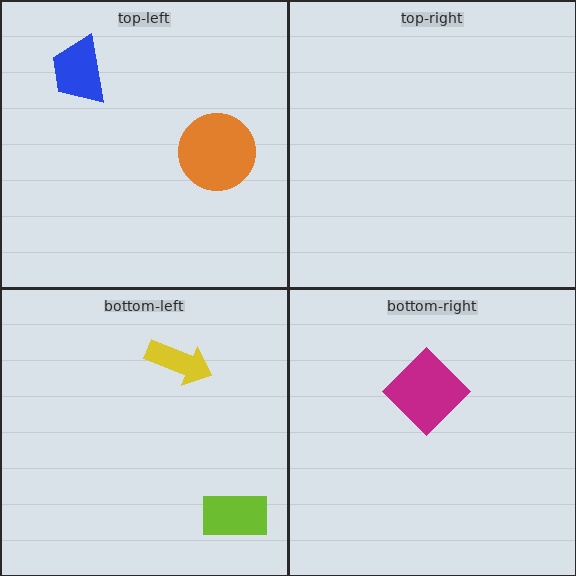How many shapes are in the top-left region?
2.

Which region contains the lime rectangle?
The bottom-left region.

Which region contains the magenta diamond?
The bottom-right region.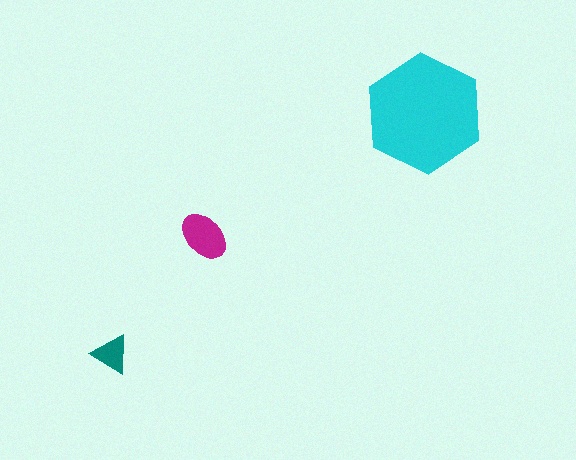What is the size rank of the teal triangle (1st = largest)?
3rd.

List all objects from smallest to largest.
The teal triangle, the magenta ellipse, the cyan hexagon.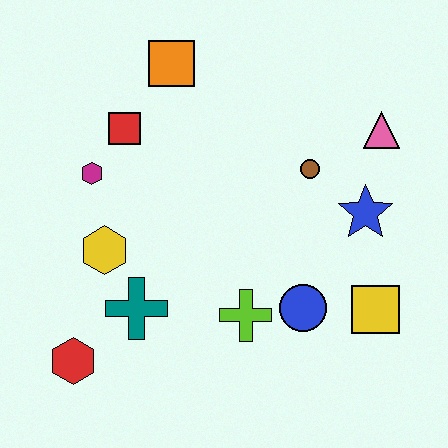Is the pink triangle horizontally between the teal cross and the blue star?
No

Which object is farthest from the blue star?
The red hexagon is farthest from the blue star.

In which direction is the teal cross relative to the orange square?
The teal cross is below the orange square.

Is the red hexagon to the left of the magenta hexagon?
Yes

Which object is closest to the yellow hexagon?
The teal cross is closest to the yellow hexagon.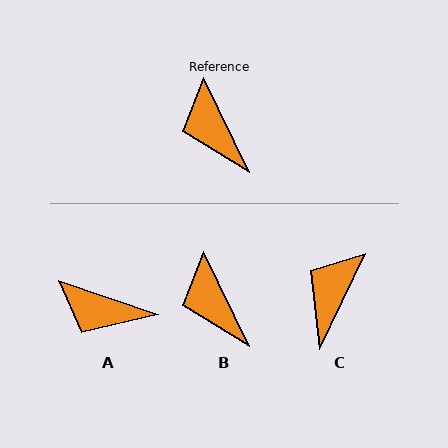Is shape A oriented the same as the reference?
No, it is off by about 45 degrees.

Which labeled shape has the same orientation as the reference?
B.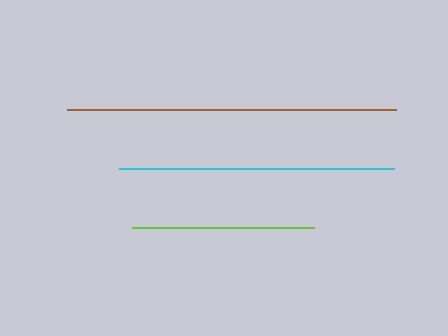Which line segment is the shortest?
The lime line is the shortest at approximately 182 pixels.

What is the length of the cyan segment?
The cyan segment is approximately 275 pixels long.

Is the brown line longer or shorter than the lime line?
The brown line is longer than the lime line.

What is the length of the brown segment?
The brown segment is approximately 328 pixels long.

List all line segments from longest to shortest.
From longest to shortest: brown, cyan, lime.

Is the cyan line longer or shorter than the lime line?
The cyan line is longer than the lime line.